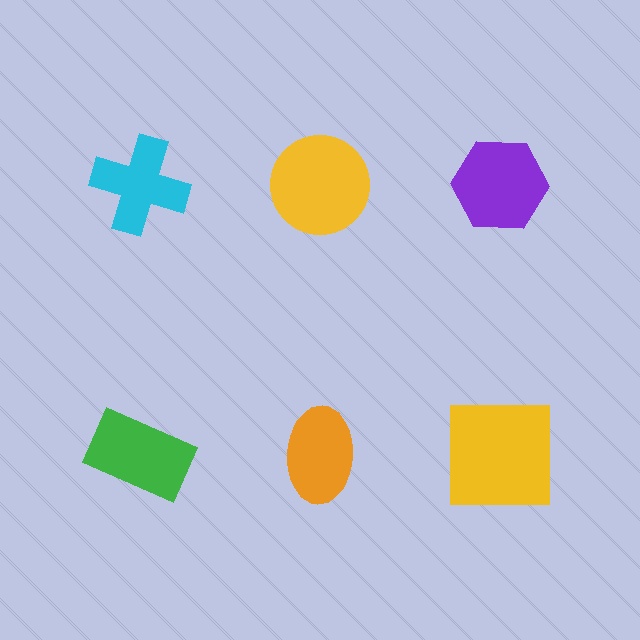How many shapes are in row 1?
3 shapes.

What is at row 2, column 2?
An orange ellipse.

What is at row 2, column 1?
A green rectangle.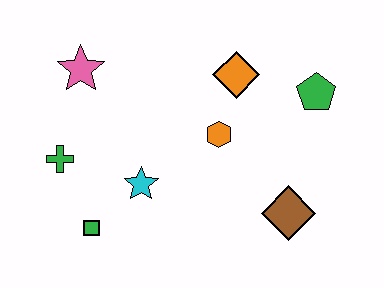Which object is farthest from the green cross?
The green pentagon is farthest from the green cross.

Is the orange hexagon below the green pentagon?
Yes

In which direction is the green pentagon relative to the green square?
The green pentagon is to the right of the green square.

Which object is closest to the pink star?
The green cross is closest to the pink star.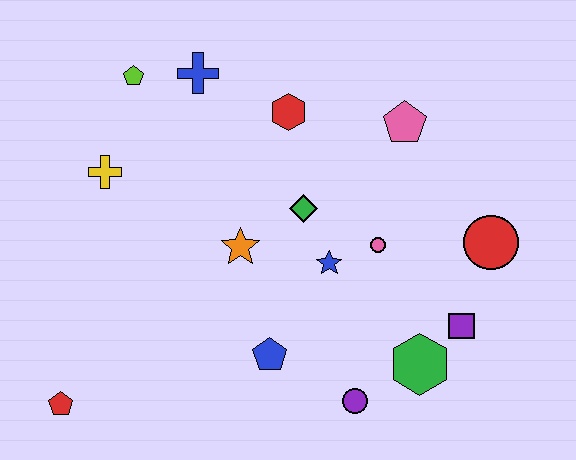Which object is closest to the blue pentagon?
The purple circle is closest to the blue pentagon.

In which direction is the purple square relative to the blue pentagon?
The purple square is to the right of the blue pentagon.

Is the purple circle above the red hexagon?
No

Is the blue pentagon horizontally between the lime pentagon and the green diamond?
Yes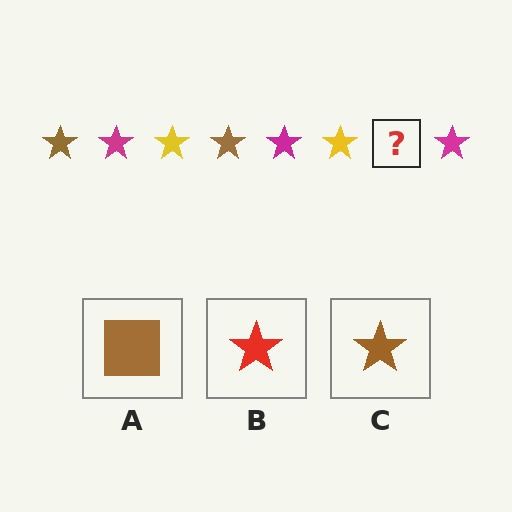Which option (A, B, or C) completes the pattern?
C.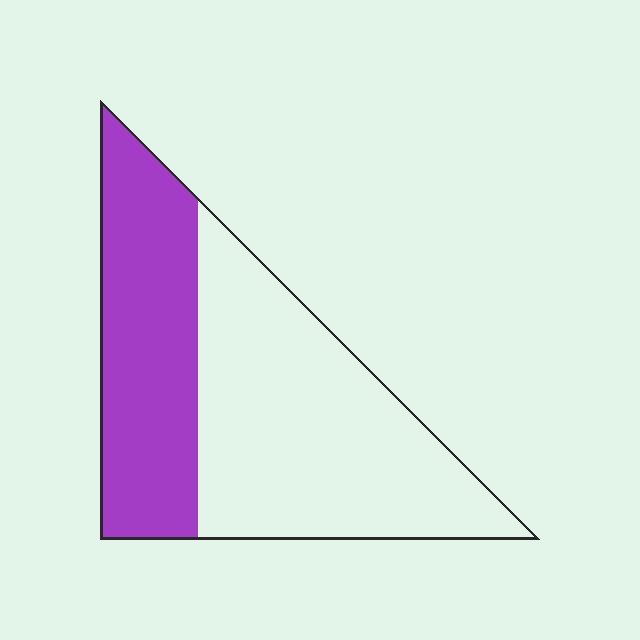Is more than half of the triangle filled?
No.